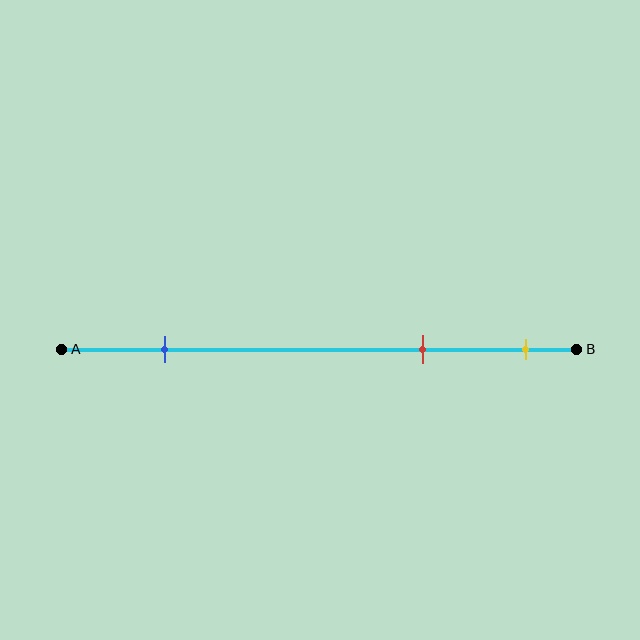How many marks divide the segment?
There are 3 marks dividing the segment.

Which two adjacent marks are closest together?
The red and yellow marks are the closest adjacent pair.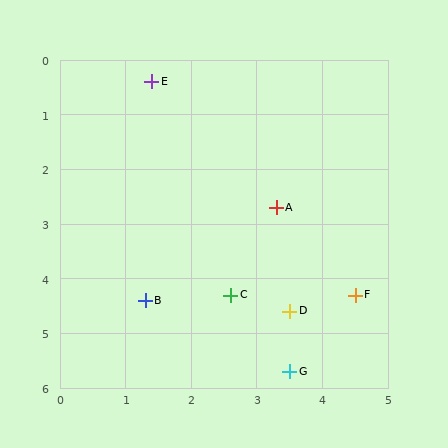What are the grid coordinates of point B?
Point B is at approximately (1.3, 4.4).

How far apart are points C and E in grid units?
Points C and E are about 4.1 grid units apart.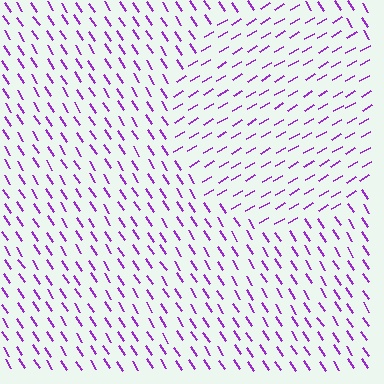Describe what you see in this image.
The image is filled with small purple line segments. A circle region in the image has lines oriented differently from the surrounding lines, creating a visible texture boundary.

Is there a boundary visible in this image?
Yes, there is a texture boundary formed by a change in line orientation.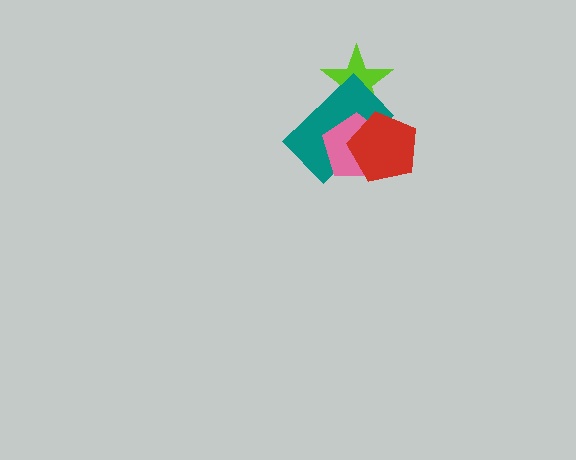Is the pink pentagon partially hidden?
Yes, it is partially covered by another shape.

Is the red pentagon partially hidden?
No, no other shape covers it.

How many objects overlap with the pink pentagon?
3 objects overlap with the pink pentagon.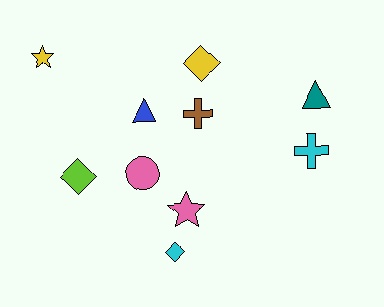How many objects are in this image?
There are 10 objects.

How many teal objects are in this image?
There is 1 teal object.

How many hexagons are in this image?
There are no hexagons.